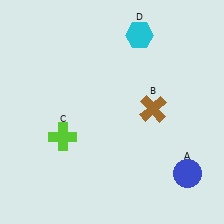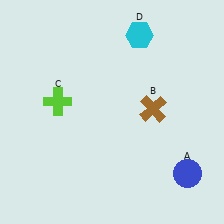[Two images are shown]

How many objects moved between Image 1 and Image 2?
1 object moved between the two images.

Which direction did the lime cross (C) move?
The lime cross (C) moved up.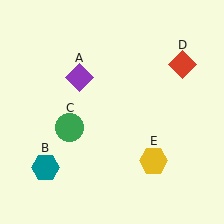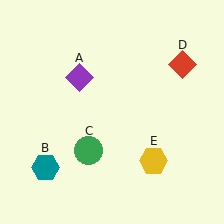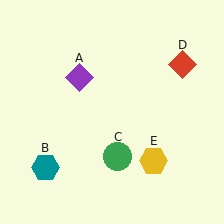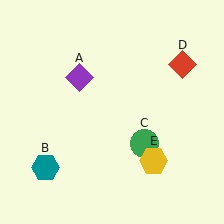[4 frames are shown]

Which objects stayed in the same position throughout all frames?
Purple diamond (object A) and teal hexagon (object B) and red diamond (object D) and yellow hexagon (object E) remained stationary.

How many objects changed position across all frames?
1 object changed position: green circle (object C).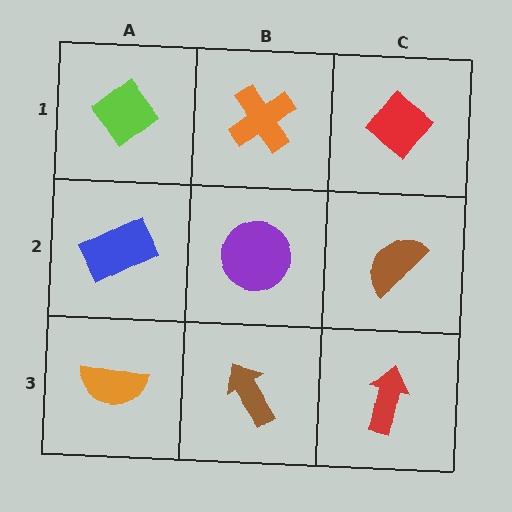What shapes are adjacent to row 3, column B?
A purple circle (row 2, column B), an orange semicircle (row 3, column A), a red arrow (row 3, column C).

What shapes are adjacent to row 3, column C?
A brown semicircle (row 2, column C), a brown arrow (row 3, column B).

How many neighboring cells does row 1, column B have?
3.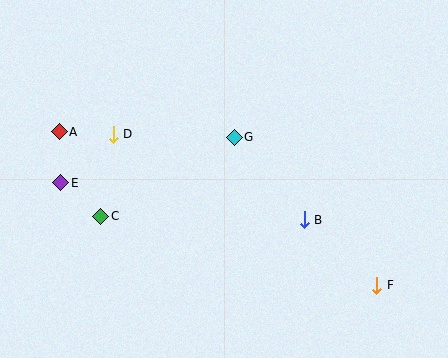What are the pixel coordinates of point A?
Point A is at (59, 132).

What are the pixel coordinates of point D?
Point D is at (113, 134).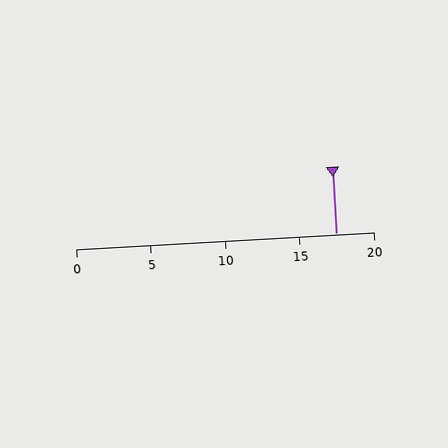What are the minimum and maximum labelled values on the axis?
The axis runs from 0 to 20.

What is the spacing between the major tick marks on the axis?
The major ticks are spaced 5 apart.